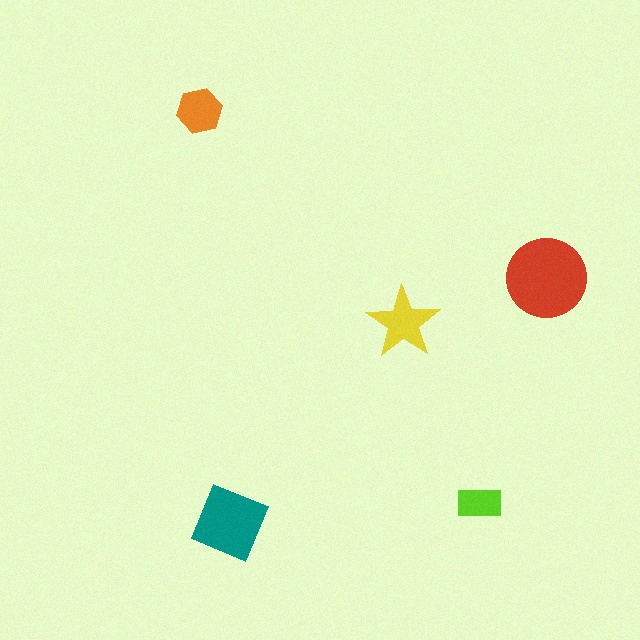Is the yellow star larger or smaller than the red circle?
Smaller.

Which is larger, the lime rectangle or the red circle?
The red circle.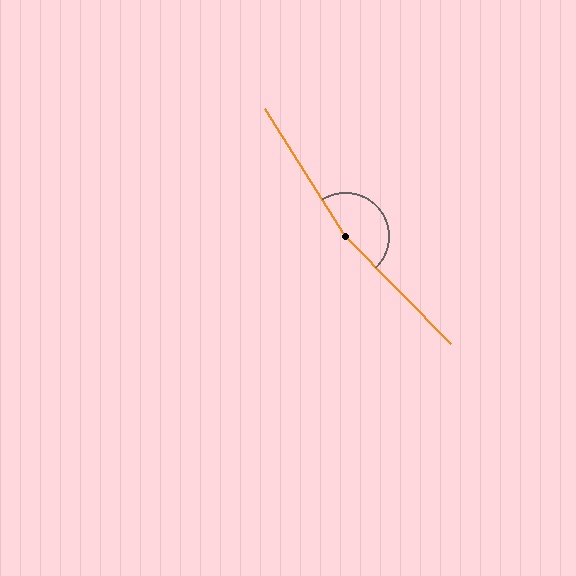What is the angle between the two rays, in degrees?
Approximately 168 degrees.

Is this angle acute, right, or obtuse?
It is obtuse.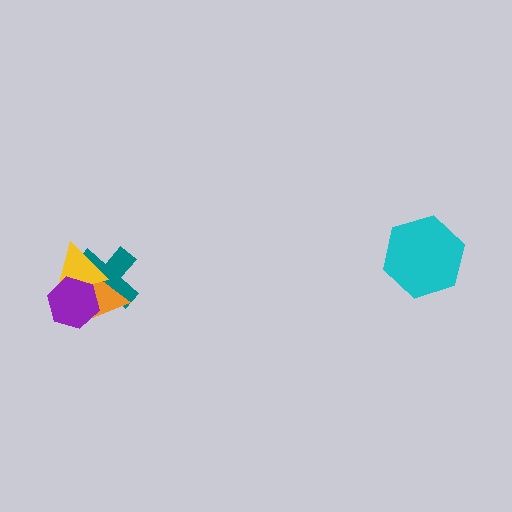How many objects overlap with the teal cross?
3 objects overlap with the teal cross.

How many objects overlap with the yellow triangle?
3 objects overlap with the yellow triangle.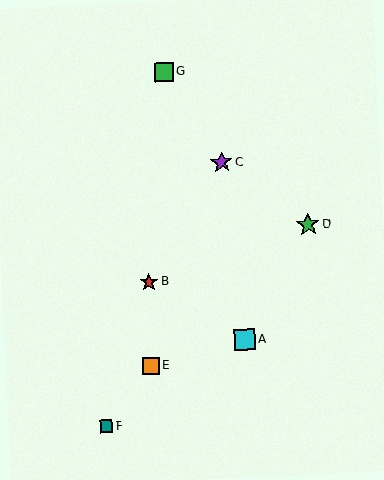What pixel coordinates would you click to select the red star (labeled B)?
Click at (149, 283) to select the red star B.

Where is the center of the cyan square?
The center of the cyan square is at (245, 340).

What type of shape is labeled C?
Shape C is a purple star.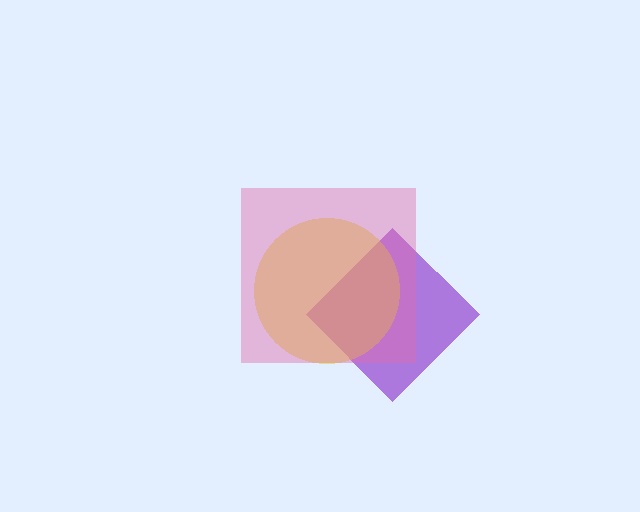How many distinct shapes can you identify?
There are 3 distinct shapes: a purple diamond, a yellow circle, a pink square.